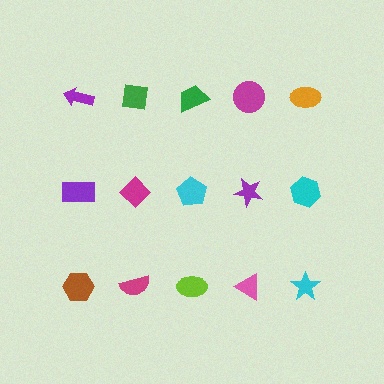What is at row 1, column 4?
A magenta circle.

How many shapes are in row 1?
5 shapes.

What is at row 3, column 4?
A pink triangle.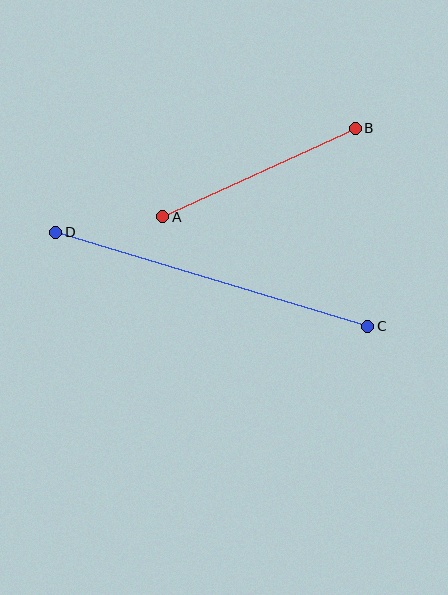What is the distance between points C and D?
The distance is approximately 326 pixels.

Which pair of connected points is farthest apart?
Points C and D are farthest apart.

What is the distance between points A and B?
The distance is approximately 212 pixels.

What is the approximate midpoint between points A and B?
The midpoint is at approximately (259, 172) pixels.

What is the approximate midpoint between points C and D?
The midpoint is at approximately (212, 279) pixels.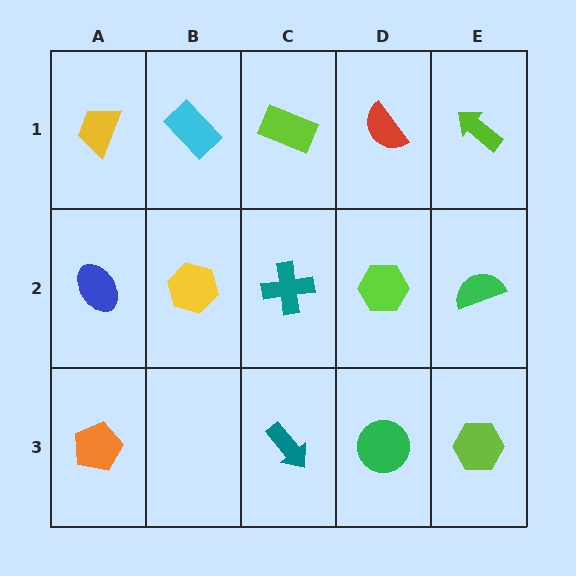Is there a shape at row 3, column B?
No, that cell is empty.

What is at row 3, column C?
A teal arrow.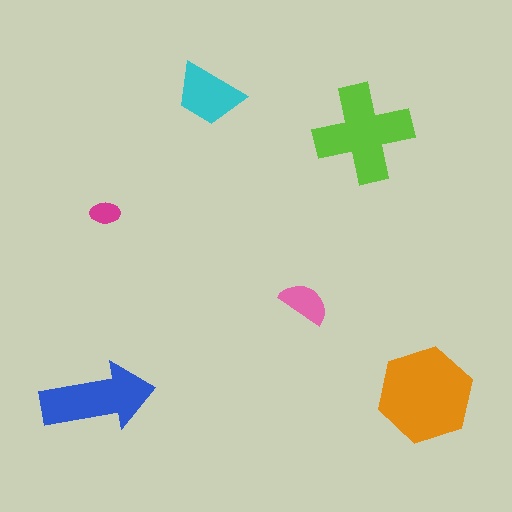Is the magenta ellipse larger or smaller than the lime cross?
Smaller.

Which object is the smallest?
The magenta ellipse.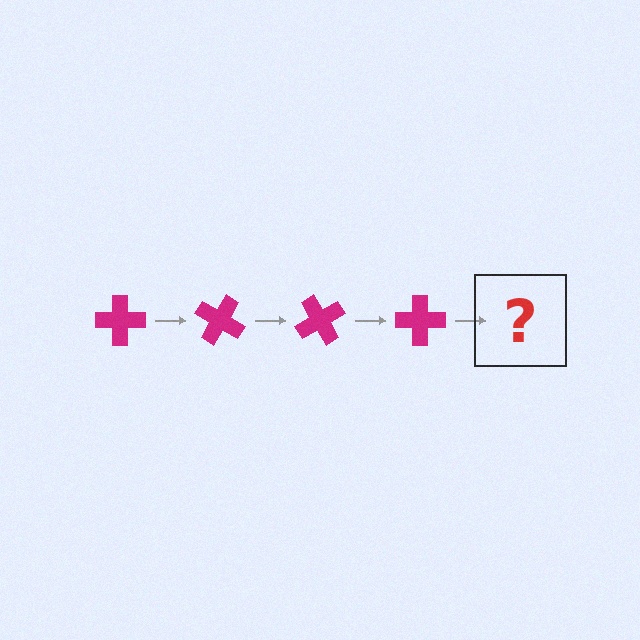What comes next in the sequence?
The next element should be a magenta cross rotated 120 degrees.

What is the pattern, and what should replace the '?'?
The pattern is that the cross rotates 30 degrees each step. The '?' should be a magenta cross rotated 120 degrees.